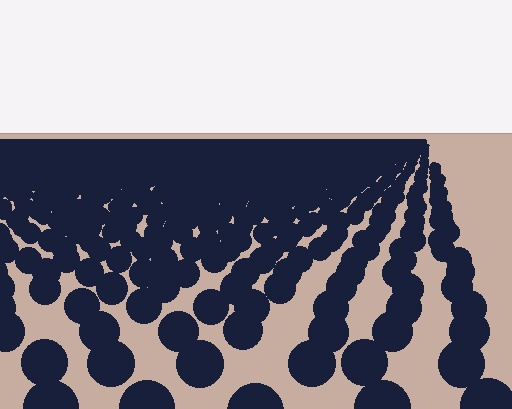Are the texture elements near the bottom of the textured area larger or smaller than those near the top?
Larger. Near the bottom, elements are closer to the viewer and appear at a bigger on-screen size.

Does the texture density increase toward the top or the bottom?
Density increases toward the top.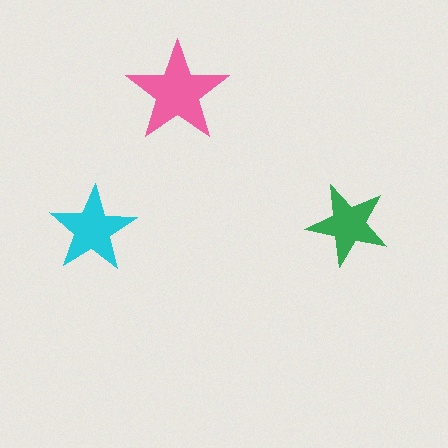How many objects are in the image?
There are 3 objects in the image.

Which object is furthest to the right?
The green star is rightmost.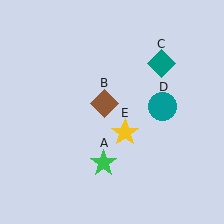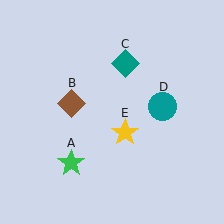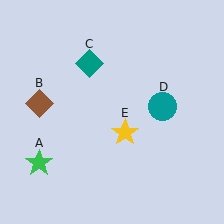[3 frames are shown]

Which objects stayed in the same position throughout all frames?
Teal circle (object D) and yellow star (object E) remained stationary.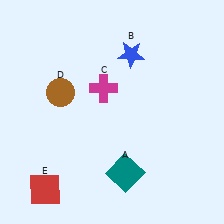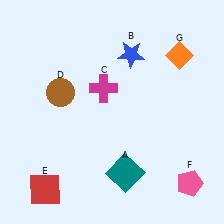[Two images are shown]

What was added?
A pink pentagon (F), an orange diamond (G) were added in Image 2.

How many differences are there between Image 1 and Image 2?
There are 2 differences between the two images.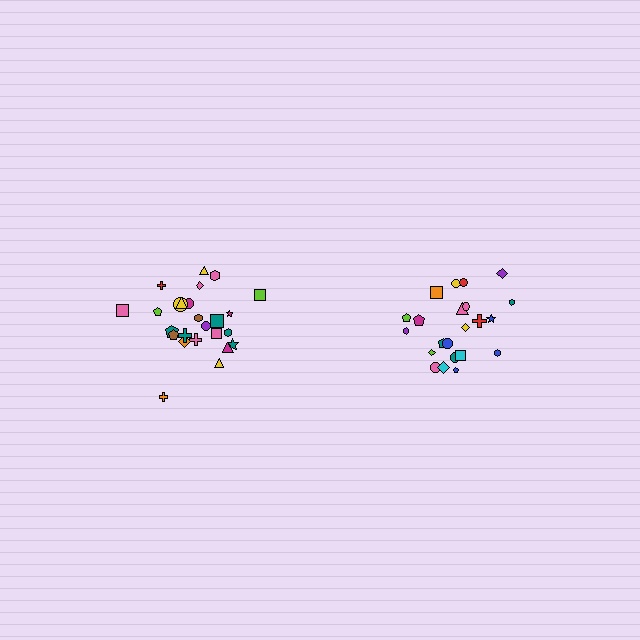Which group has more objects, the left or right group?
The left group.